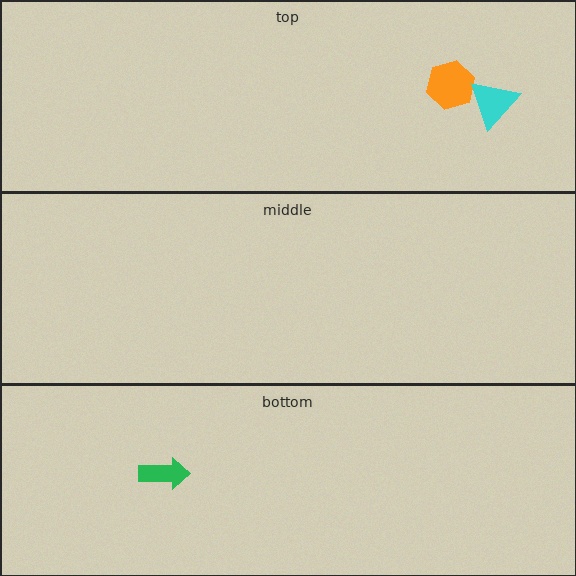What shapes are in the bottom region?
The green arrow.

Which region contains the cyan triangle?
The top region.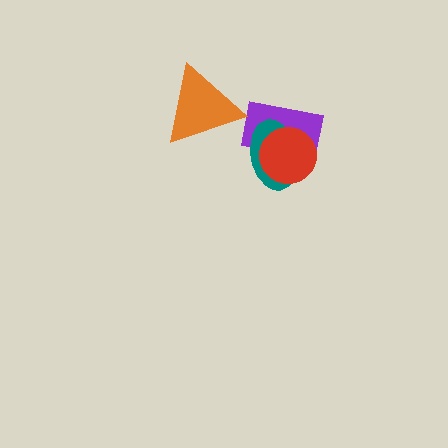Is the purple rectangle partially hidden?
Yes, it is partially covered by another shape.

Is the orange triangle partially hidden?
No, no other shape covers it.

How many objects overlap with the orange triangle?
0 objects overlap with the orange triangle.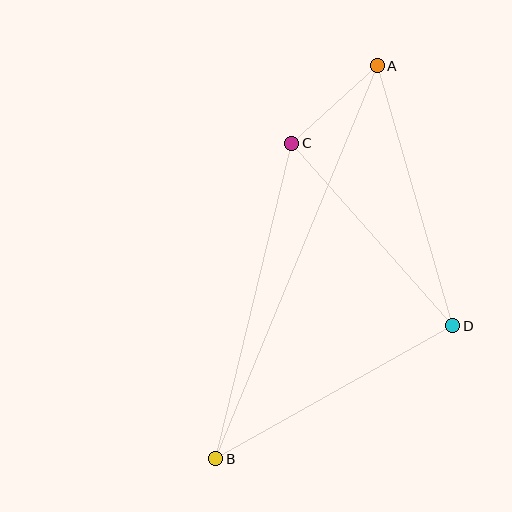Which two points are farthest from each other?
Points A and B are farthest from each other.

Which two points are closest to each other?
Points A and C are closest to each other.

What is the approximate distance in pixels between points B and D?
The distance between B and D is approximately 272 pixels.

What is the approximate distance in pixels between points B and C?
The distance between B and C is approximately 325 pixels.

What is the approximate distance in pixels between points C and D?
The distance between C and D is approximately 243 pixels.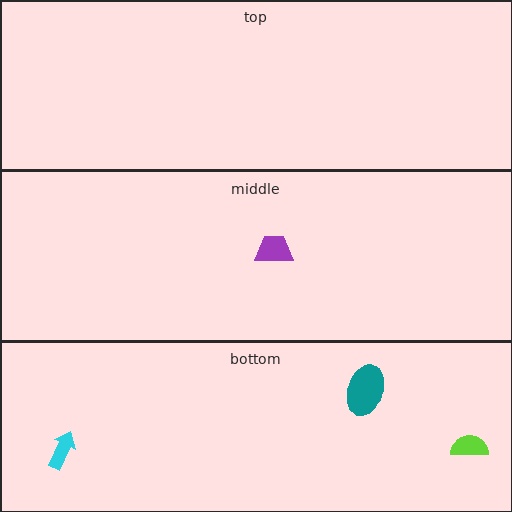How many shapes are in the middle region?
1.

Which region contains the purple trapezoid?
The middle region.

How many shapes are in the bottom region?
3.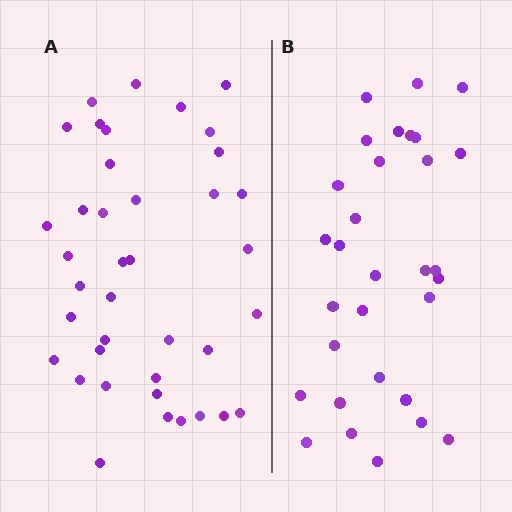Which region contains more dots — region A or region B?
Region A (the left region) has more dots.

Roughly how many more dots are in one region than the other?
Region A has roughly 8 or so more dots than region B.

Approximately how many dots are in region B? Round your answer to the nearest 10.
About 30 dots. (The exact count is 31, which rounds to 30.)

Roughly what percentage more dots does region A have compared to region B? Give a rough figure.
About 25% more.